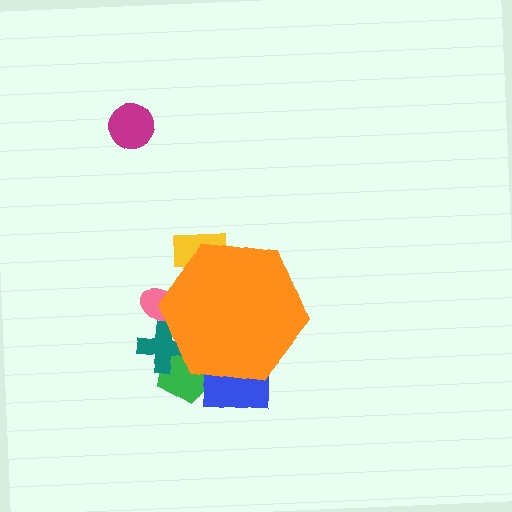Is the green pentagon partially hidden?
Yes, the green pentagon is partially hidden behind the orange hexagon.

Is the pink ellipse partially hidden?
Yes, the pink ellipse is partially hidden behind the orange hexagon.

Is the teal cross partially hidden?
Yes, the teal cross is partially hidden behind the orange hexagon.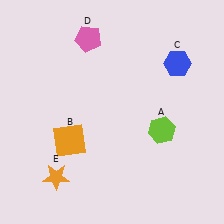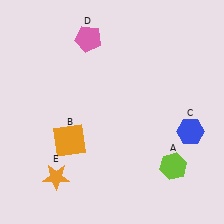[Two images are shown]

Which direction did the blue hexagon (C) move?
The blue hexagon (C) moved down.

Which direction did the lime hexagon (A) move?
The lime hexagon (A) moved down.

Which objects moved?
The objects that moved are: the lime hexagon (A), the blue hexagon (C).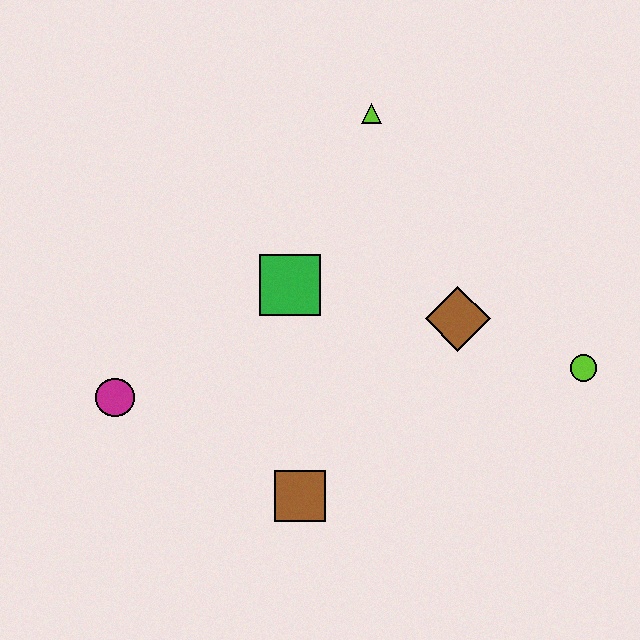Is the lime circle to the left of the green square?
No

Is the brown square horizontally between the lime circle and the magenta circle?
Yes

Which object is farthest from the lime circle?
The magenta circle is farthest from the lime circle.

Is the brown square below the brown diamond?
Yes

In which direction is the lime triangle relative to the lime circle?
The lime triangle is above the lime circle.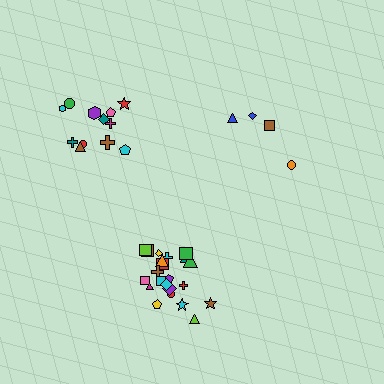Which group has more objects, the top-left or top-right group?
The top-left group.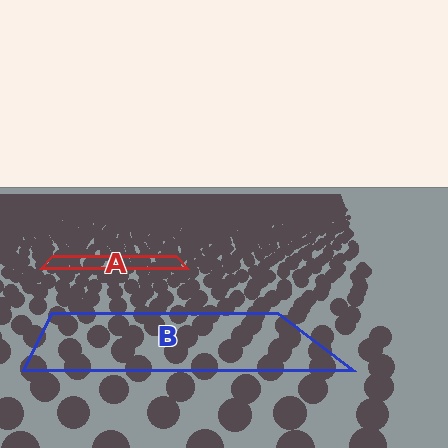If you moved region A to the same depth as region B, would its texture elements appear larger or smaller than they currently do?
They would appear larger. At a closer depth, the same texture elements are projected at a bigger on-screen size.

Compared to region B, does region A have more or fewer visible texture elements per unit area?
Region A has more texture elements per unit area — they are packed more densely because it is farther away.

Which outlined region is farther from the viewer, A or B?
Region A is farther from the viewer — the texture elements inside it appear smaller and more densely packed.